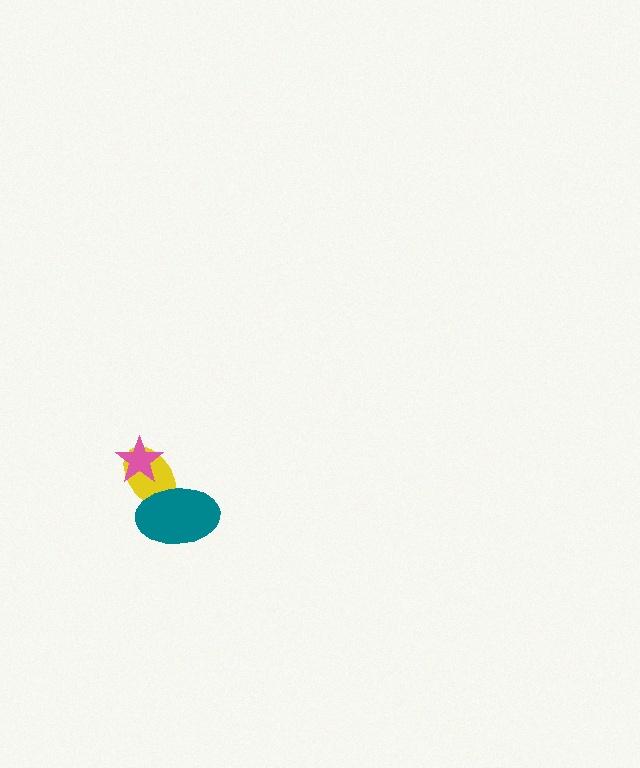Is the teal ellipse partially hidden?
No, no other shape covers it.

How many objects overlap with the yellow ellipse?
2 objects overlap with the yellow ellipse.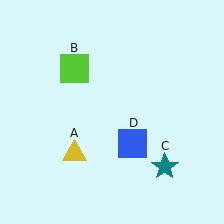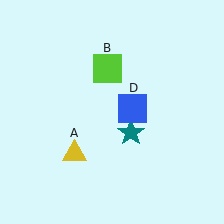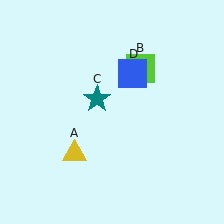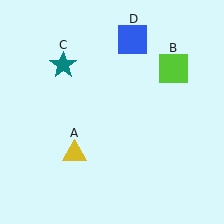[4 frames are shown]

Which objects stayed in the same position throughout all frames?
Yellow triangle (object A) remained stationary.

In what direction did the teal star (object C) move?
The teal star (object C) moved up and to the left.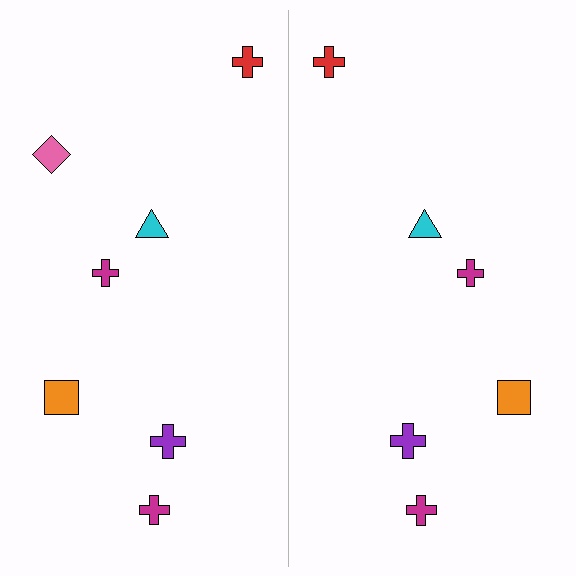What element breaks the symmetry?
A pink diamond is missing from the right side.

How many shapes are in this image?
There are 13 shapes in this image.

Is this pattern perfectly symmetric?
No, the pattern is not perfectly symmetric. A pink diamond is missing from the right side.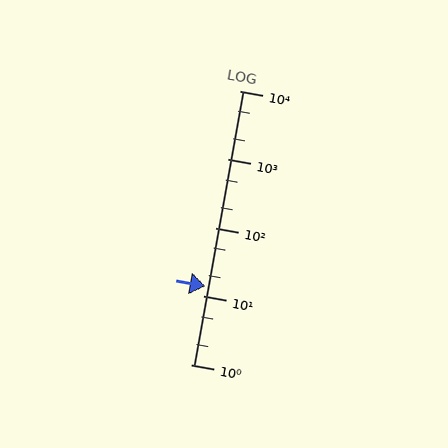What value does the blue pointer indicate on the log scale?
The pointer indicates approximately 14.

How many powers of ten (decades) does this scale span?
The scale spans 4 decades, from 1 to 10000.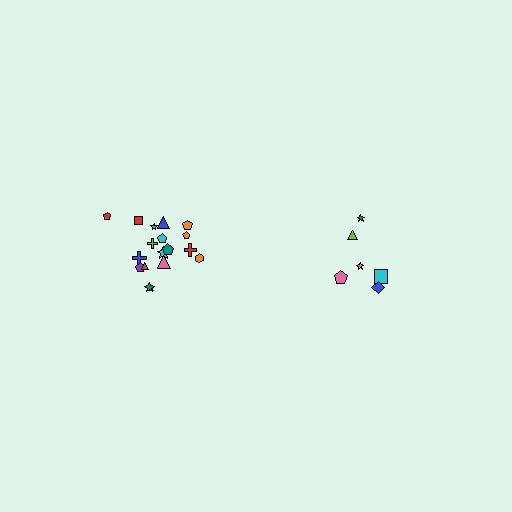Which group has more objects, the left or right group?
The left group.